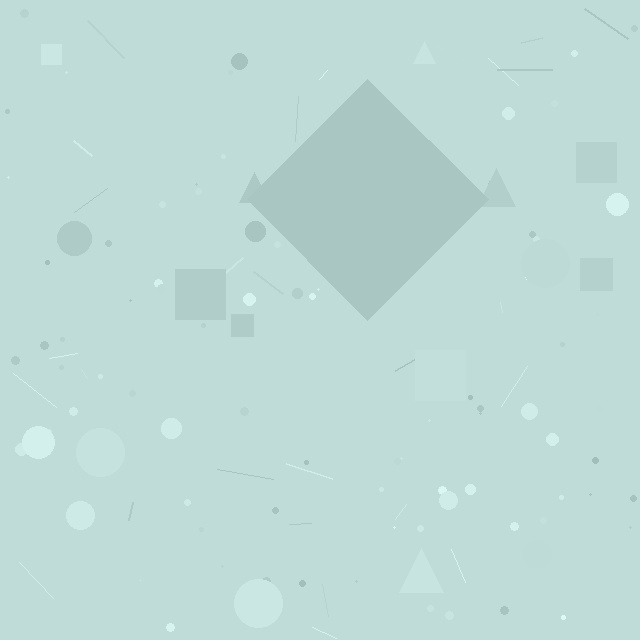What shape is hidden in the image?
A diamond is hidden in the image.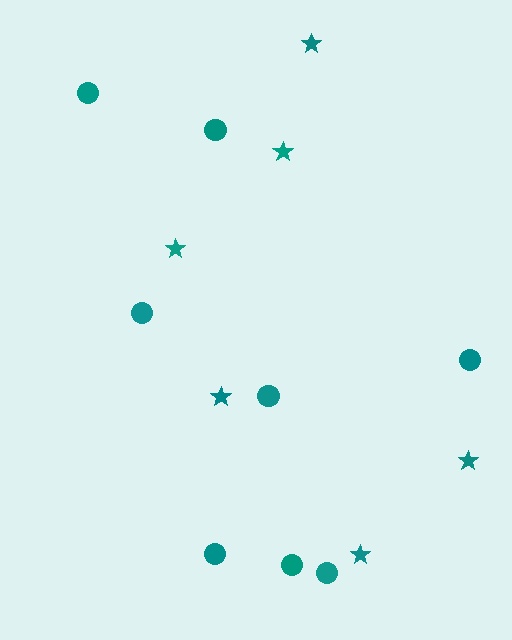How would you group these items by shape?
There are 2 groups: one group of stars (6) and one group of circles (8).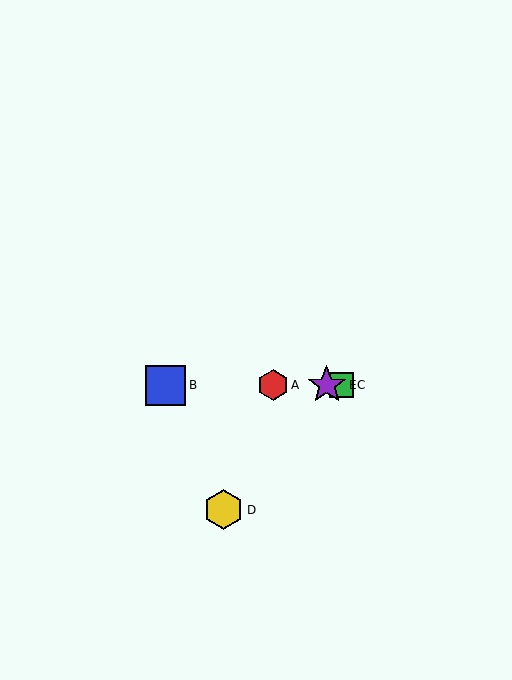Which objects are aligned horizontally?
Objects A, B, C, E are aligned horizontally.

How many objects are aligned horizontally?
4 objects (A, B, C, E) are aligned horizontally.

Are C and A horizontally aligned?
Yes, both are at y≈385.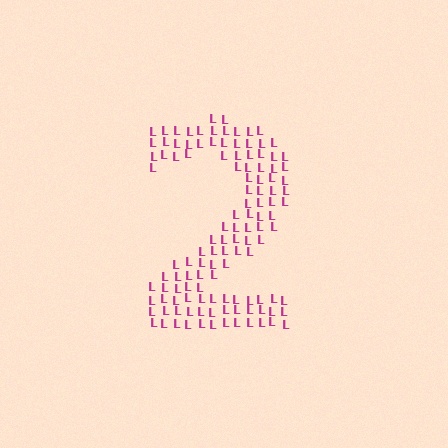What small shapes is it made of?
It is made of small letter L's.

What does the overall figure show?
The overall figure shows the digit 2.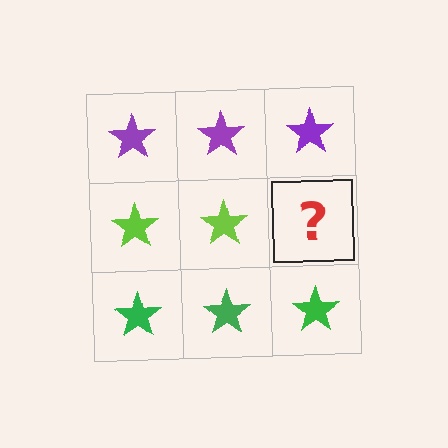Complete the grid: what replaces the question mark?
The question mark should be replaced with a lime star.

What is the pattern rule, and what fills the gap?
The rule is that each row has a consistent color. The gap should be filled with a lime star.